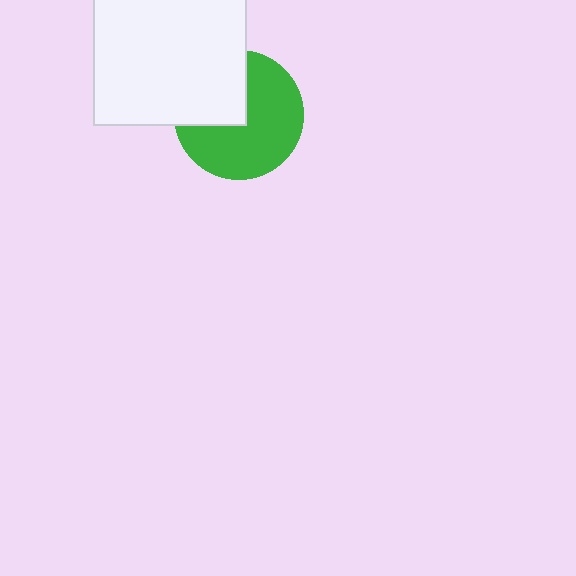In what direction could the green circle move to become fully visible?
The green circle could move toward the lower-right. That would shift it out from behind the white rectangle entirely.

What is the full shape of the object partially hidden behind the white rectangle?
The partially hidden object is a green circle.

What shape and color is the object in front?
The object in front is a white rectangle.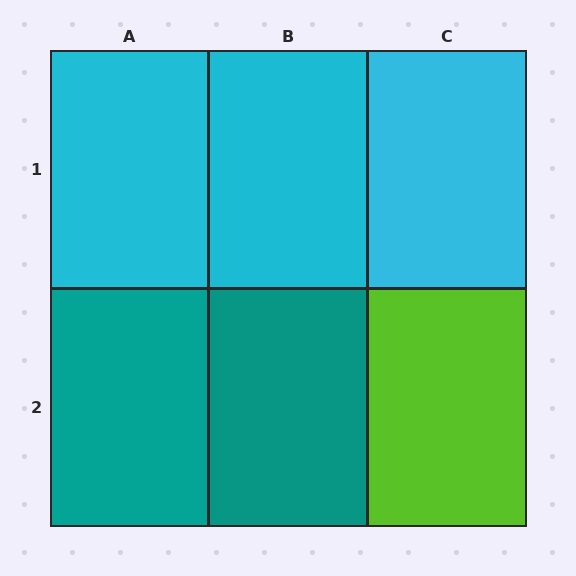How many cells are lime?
1 cell is lime.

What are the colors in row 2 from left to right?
Teal, teal, lime.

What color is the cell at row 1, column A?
Cyan.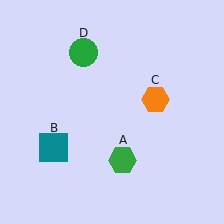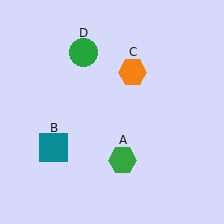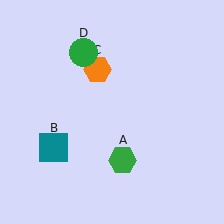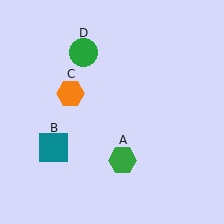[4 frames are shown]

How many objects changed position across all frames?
1 object changed position: orange hexagon (object C).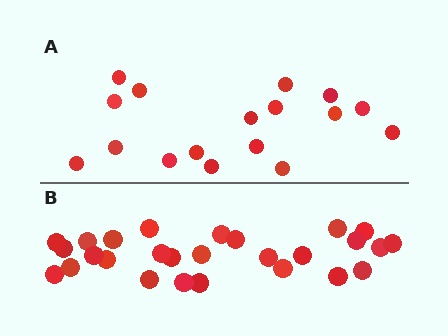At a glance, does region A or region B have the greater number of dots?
Region B (the bottom region) has more dots.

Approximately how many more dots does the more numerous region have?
Region B has roughly 10 or so more dots than region A.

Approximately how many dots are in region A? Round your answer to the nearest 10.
About 20 dots. (The exact count is 17, which rounds to 20.)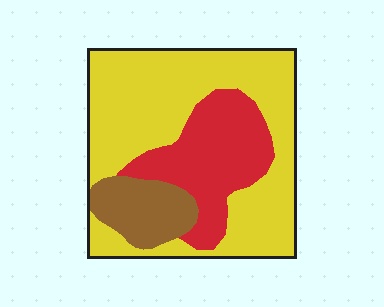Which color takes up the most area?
Yellow, at roughly 60%.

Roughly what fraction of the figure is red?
Red takes up between a sixth and a third of the figure.